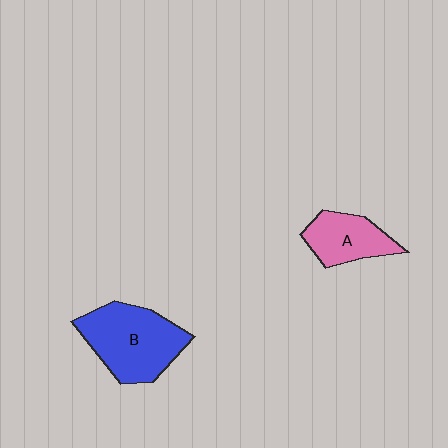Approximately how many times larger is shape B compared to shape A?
Approximately 1.7 times.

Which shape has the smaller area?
Shape A (pink).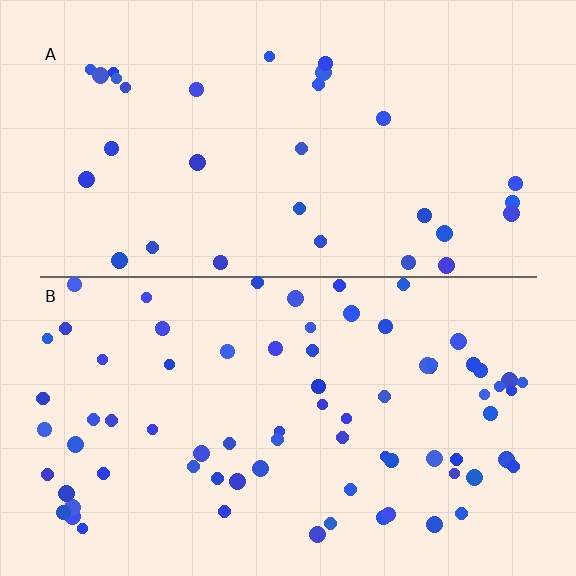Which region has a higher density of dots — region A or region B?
B (the bottom).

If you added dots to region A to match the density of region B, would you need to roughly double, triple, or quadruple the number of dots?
Approximately double.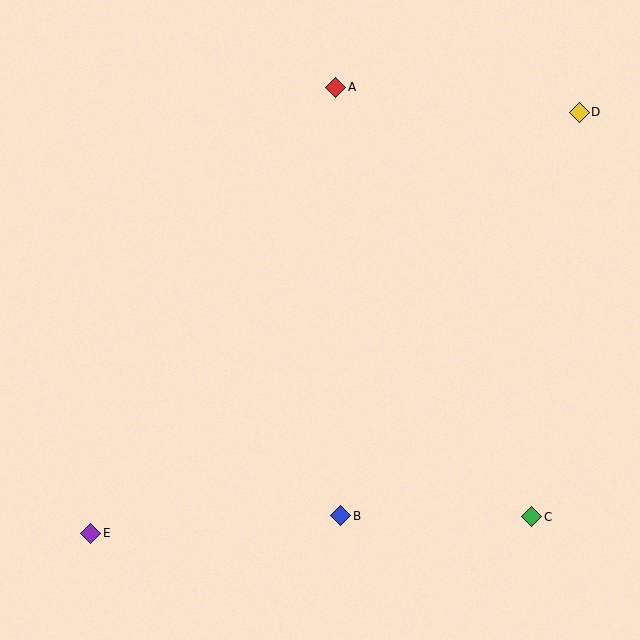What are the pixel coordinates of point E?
Point E is at (91, 533).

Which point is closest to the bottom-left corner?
Point E is closest to the bottom-left corner.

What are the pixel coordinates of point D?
Point D is at (579, 112).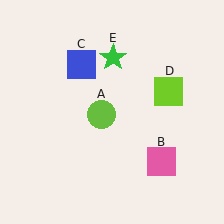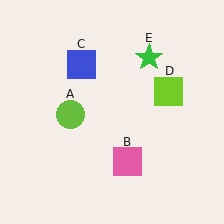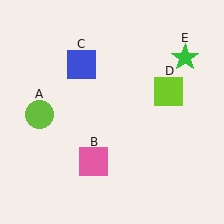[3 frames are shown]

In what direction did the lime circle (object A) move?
The lime circle (object A) moved left.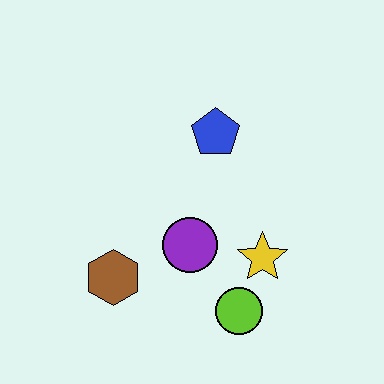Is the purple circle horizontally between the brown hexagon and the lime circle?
Yes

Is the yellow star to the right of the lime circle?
Yes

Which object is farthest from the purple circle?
The blue pentagon is farthest from the purple circle.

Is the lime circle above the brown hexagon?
No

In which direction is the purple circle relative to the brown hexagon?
The purple circle is to the right of the brown hexagon.